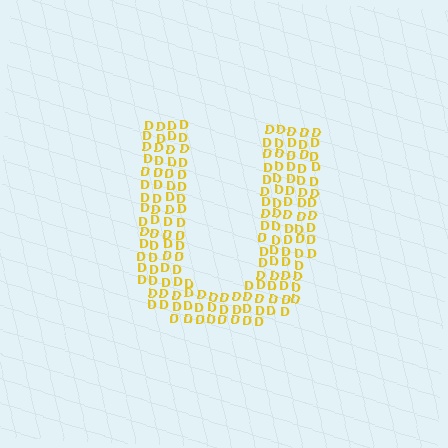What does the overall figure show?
The overall figure shows the letter U.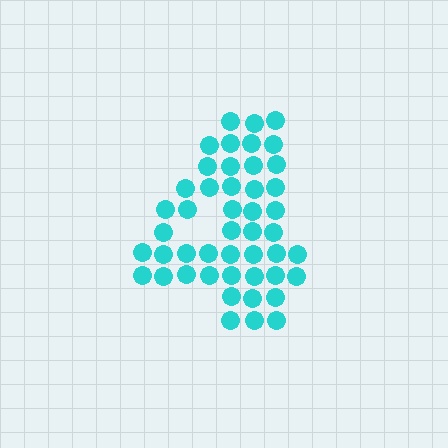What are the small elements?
The small elements are circles.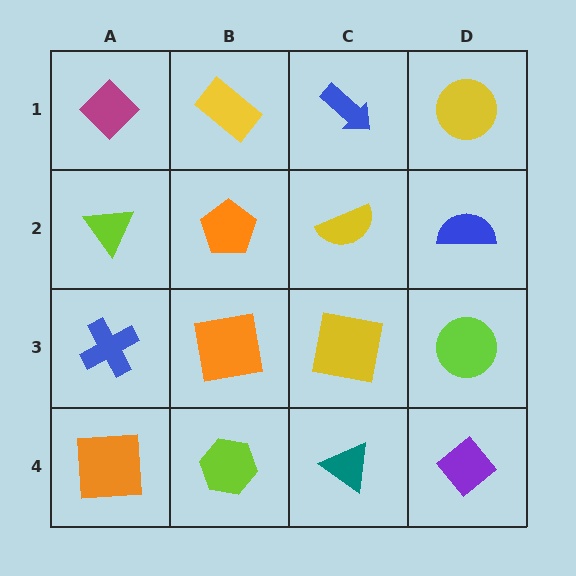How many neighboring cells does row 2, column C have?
4.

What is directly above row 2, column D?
A yellow circle.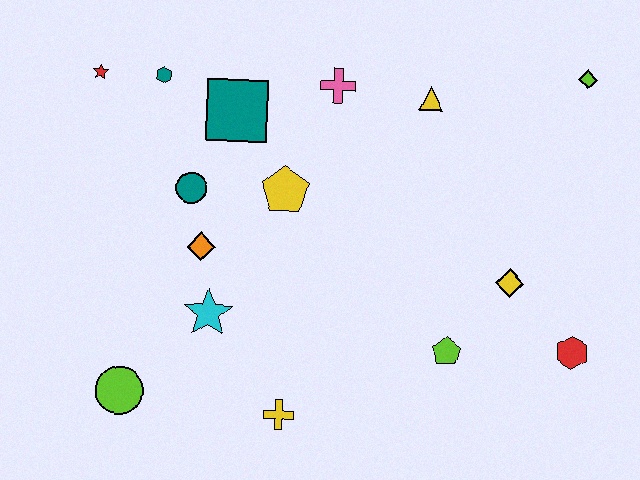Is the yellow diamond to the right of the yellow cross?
Yes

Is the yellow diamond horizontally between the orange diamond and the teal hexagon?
No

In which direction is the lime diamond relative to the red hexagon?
The lime diamond is above the red hexagon.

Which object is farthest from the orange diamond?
The lime diamond is farthest from the orange diamond.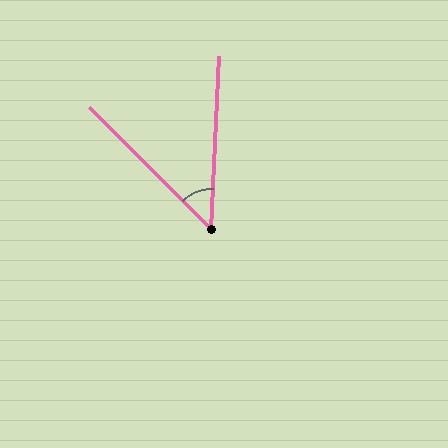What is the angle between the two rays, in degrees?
Approximately 48 degrees.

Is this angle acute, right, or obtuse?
It is acute.